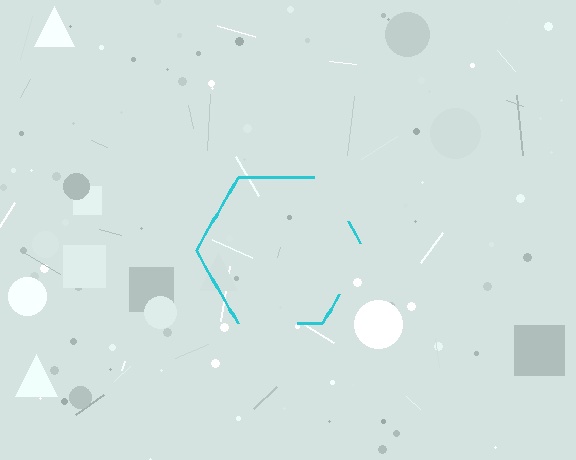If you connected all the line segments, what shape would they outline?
They would outline a hexagon.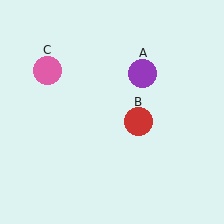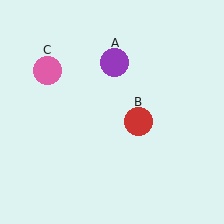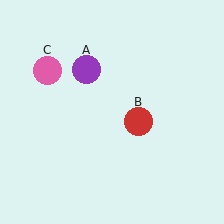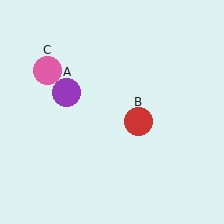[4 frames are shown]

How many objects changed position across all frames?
1 object changed position: purple circle (object A).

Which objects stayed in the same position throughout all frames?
Red circle (object B) and pink circle (object C) remained stationary.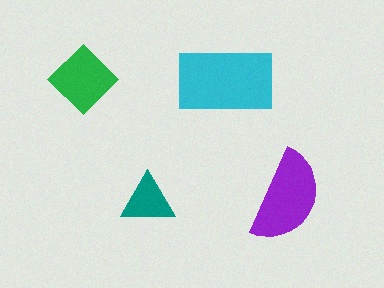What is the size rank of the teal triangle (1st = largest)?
4th.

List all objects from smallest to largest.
The teal triangle, the green diamond, the purple semicircle, the cyan rectangle.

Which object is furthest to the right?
The purple semicircle is rightmost.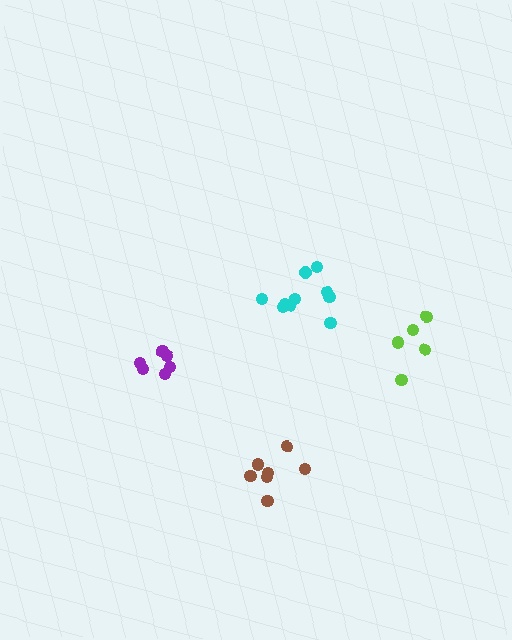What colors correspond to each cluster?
The clusters are colored: lime, purple, brown, cyan.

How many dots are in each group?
Group 1: 5 dots, Group 2: 6 dots, Group 3: 7 dots, Group 4: 10 dots (28 total).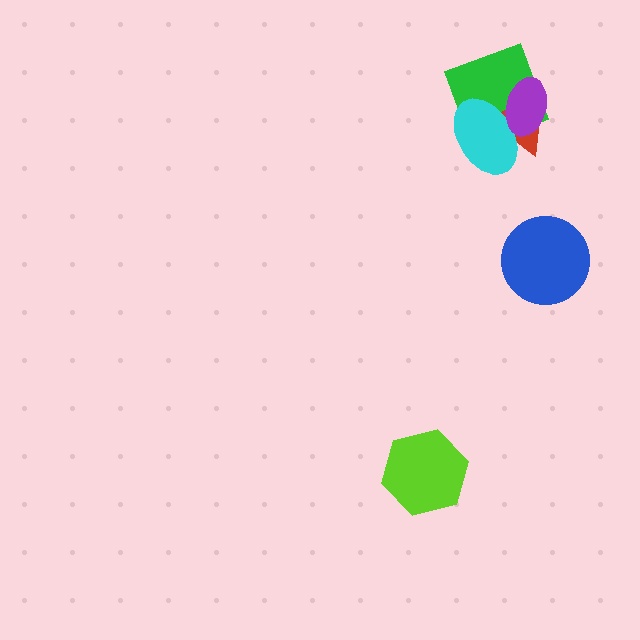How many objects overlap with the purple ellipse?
3 objects overlap with the purple ellipse.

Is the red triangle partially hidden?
Yes, it is partially covered by another shape.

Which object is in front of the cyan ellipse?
The purple ellipse is in front of the cyan ellipse.